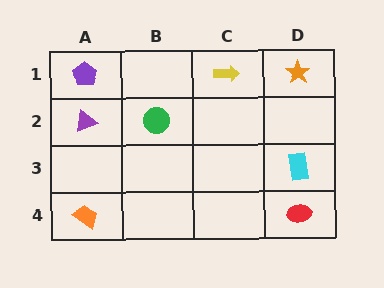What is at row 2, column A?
A purple triangle.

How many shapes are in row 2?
2 shapes.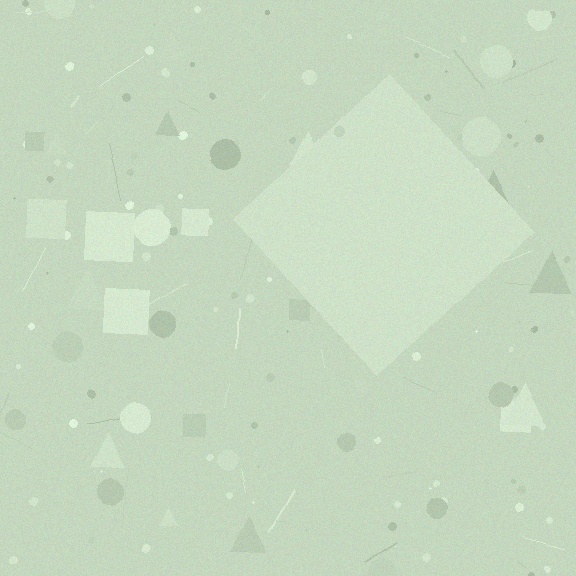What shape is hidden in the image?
A diamond is hidden in the image.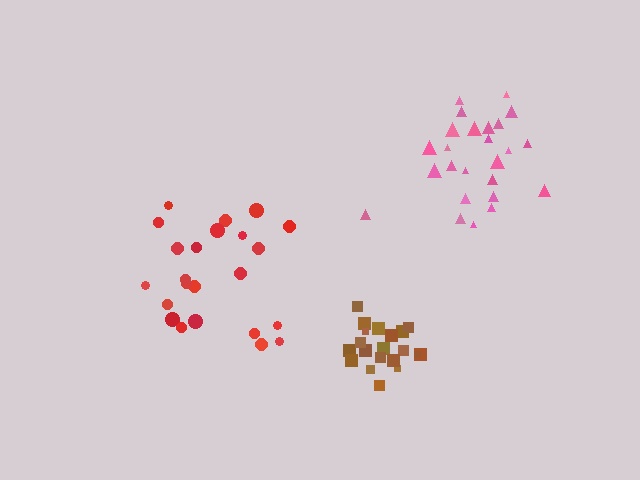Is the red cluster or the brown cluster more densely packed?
Brown.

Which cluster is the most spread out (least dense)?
Red.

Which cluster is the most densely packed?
Brown.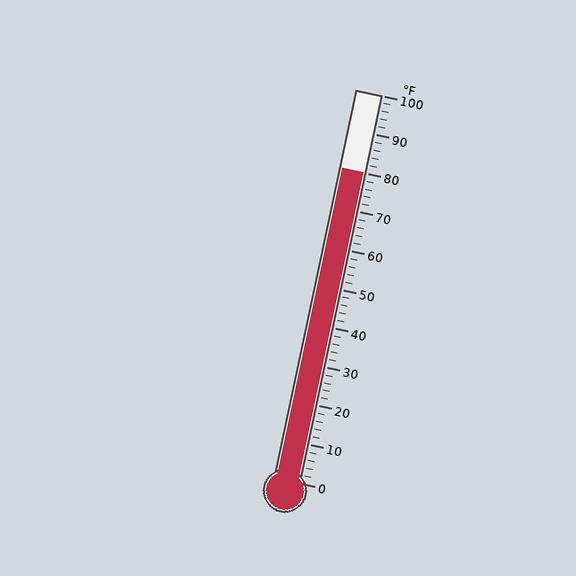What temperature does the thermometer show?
The thermometer shows approximately 80°F.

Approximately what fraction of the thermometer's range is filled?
The thermometer is filled to approximately 80% of its range.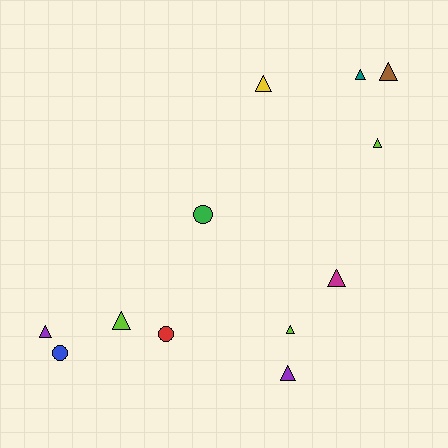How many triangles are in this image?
There are 9 triangles.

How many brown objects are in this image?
There is 1 brown object.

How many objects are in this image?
There are 12 objects.